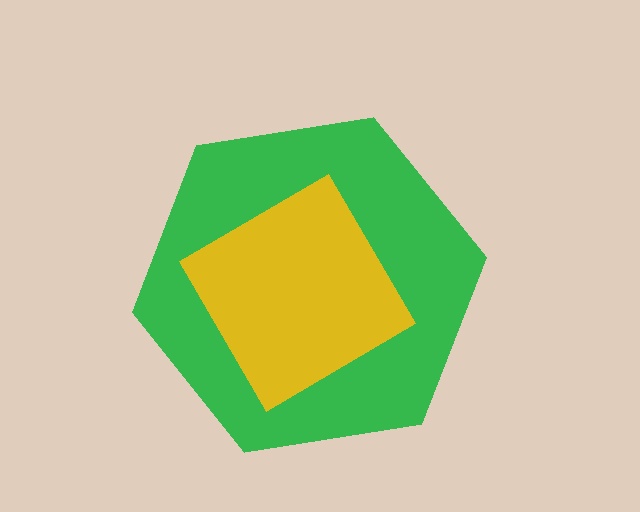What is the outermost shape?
The green hexagon.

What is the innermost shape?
The yellow diamond.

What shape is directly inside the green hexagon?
The yellow diamond.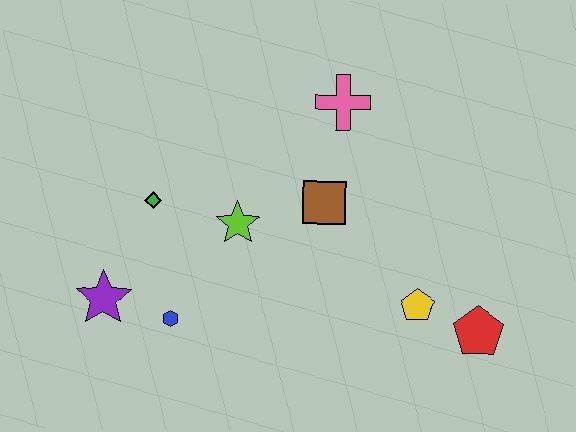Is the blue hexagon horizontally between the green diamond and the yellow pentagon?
Yes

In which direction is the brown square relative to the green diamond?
The brown square is to the right of the green diamond.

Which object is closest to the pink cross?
The brown square is closest to the pink cross.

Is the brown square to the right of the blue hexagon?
Yes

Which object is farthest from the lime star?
The red pentagon is farthest from the lime star.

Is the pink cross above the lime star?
Yes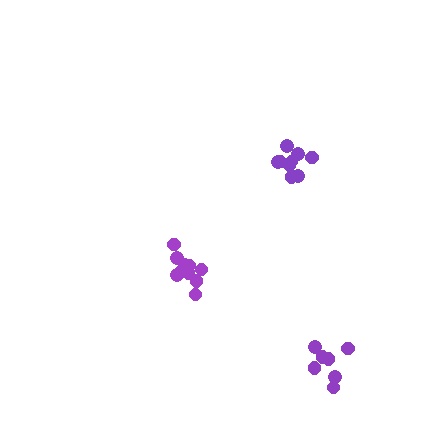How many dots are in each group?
Group 1: 9 dots, Group 2: 10 dots, Group 3: 7 dots (26 total).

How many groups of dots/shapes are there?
There are 3 groups.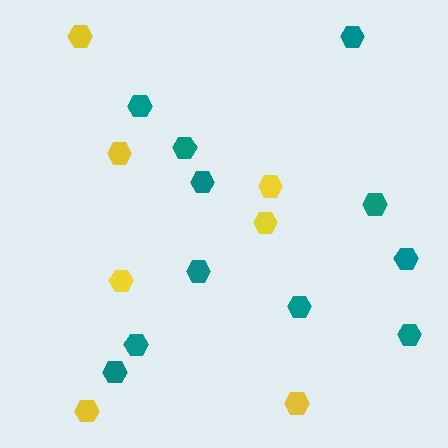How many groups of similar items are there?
There are 2 groups: one group of teal hexagons (11) and one group of yellow hexagons (7).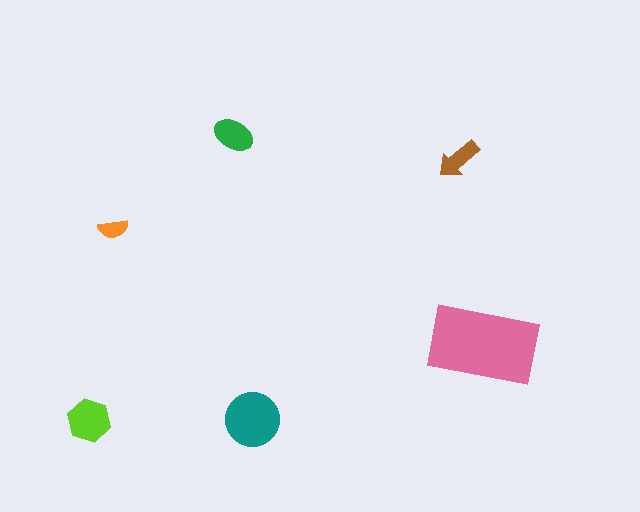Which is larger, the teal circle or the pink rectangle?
The pink rectangle.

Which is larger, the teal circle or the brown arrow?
The teal circle.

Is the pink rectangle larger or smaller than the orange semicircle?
Larger.